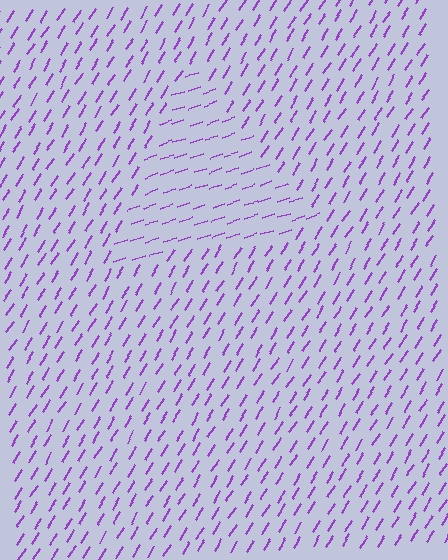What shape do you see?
I see a triangle.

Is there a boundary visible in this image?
Yes, there is a texture boundary formed by a change in line orientation.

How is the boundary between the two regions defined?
The boundary is defined purely by a change in line orientation (approximately 40 degrees difference). All lines are the same color and thickness.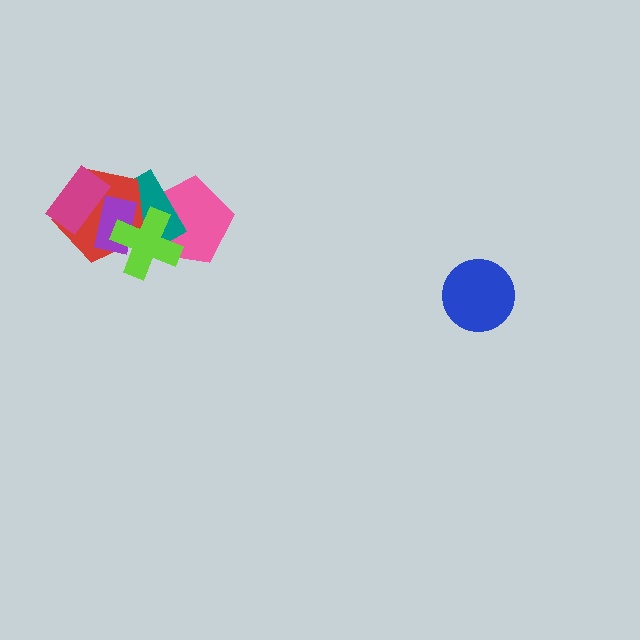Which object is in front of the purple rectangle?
The lime cross is in front of the purple rectangle.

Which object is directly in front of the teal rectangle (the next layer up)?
The red pentagon is directly in front of the teal rectangle.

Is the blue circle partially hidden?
No, no other shape covers it.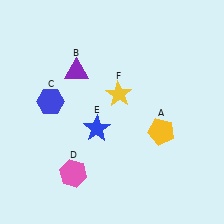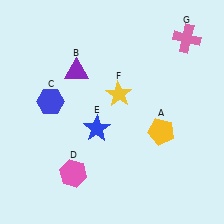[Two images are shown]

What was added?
A pink cross (G) was added in Image 2.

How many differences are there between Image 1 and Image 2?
There is 1 difference between the two images.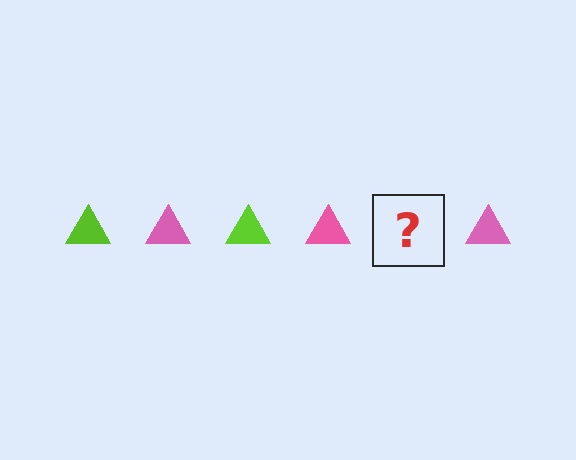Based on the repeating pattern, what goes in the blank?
The blank should be a lime triangle.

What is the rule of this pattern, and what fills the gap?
The rule is that the pattern cycles through lime, pink triangles. The gap should be filled with a lime triangle.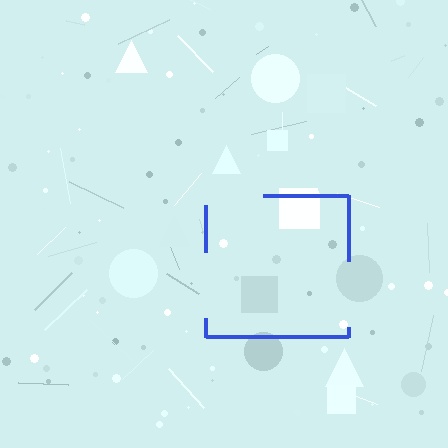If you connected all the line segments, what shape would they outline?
They would outline a square.